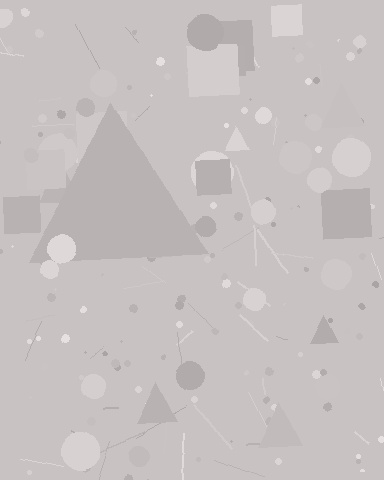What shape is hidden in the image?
A triangle is hidden in the image.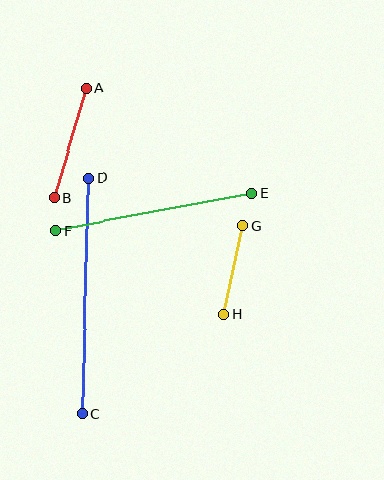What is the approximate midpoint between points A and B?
The midpoint is at approximately (70, 143) pixels.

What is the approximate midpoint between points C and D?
The midpoint is at approximately (85, 296) pixels.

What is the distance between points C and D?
The distance is approximately 235 pixels.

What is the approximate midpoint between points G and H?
The midpoint is at approximately (233, 270) pixels.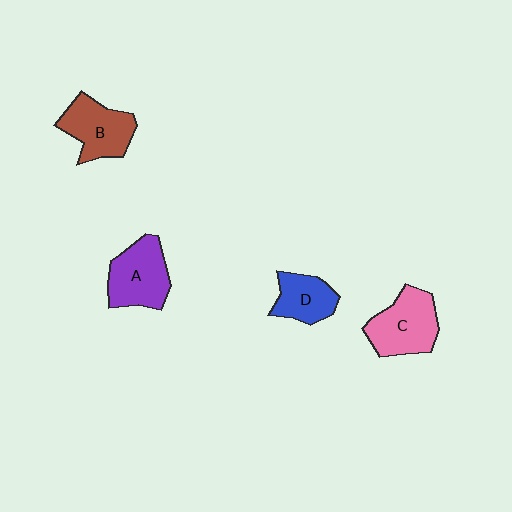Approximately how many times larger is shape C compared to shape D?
Approximately 1.4 times.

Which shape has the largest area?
Shape C (pink).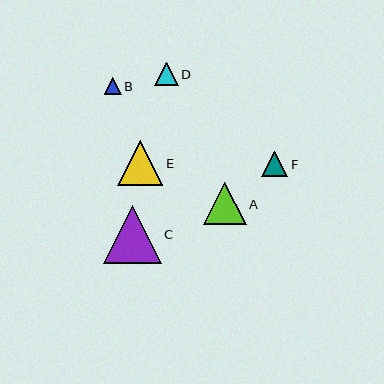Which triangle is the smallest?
Triangle B is the smallest with a size of approximately 17 pixels.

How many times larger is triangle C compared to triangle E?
Triangle C is approximately 1.3 times the size of triangle E.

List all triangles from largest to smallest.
From largest to smallest: C, E, A, F, D, B.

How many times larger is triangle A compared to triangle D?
Triangle A is approximately 1.8 times the size of triangle D.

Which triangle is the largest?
Triangle C is the largest with a size of approximately 58 pixels.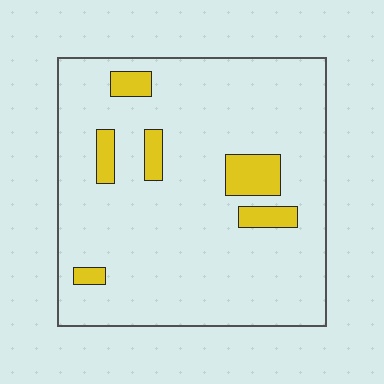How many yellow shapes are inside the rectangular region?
6.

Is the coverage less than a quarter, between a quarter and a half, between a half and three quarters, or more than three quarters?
Less than a quarter.